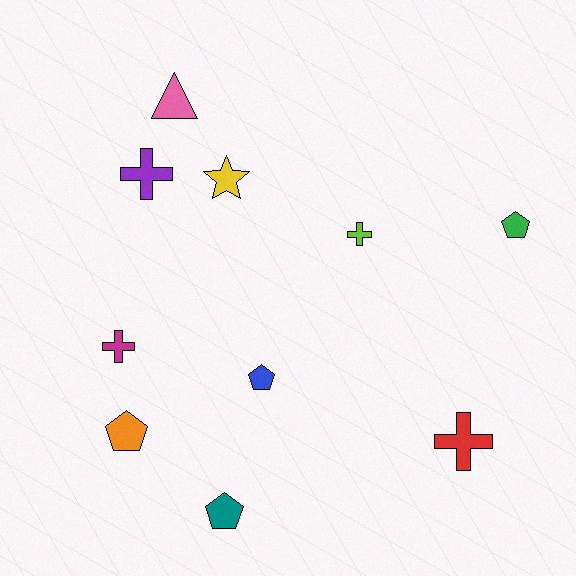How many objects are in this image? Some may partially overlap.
There are 10 objects.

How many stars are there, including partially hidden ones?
There is 1 star.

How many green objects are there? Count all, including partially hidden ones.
There is 1 green object.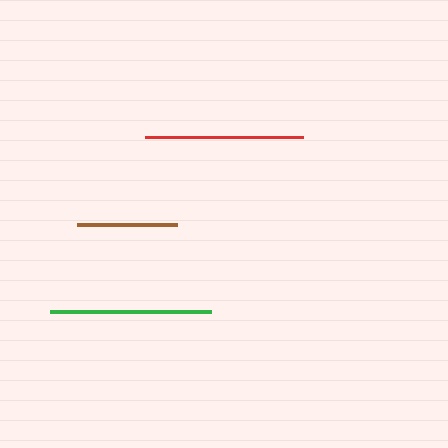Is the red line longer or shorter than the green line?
The green line is longer than the red line.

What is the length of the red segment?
The red segment is approximately 158 pixels long.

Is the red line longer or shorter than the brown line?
The red line is longer than the brown line.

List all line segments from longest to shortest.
From longest to shortest: green, red, brown.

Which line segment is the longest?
The green line is the longest at approximately 161 pixels.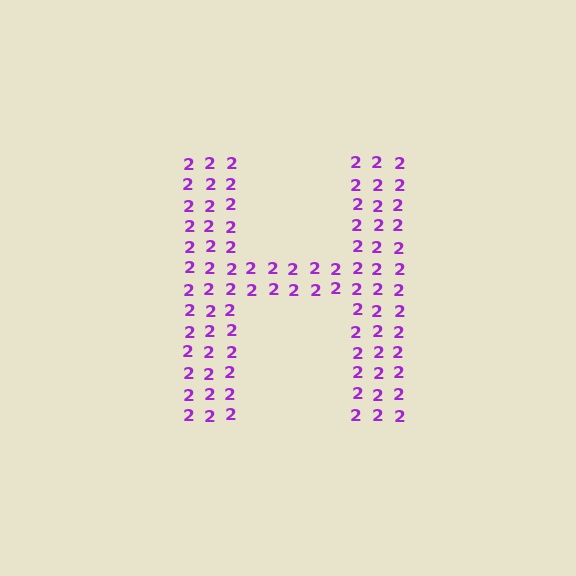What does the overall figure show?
The overall figure shows the letter H.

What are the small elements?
The small elements are digit 2's.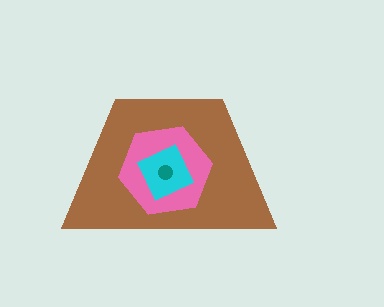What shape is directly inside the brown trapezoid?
The pink hexagon.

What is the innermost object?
The teal circle.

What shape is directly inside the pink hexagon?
The cyan diamond.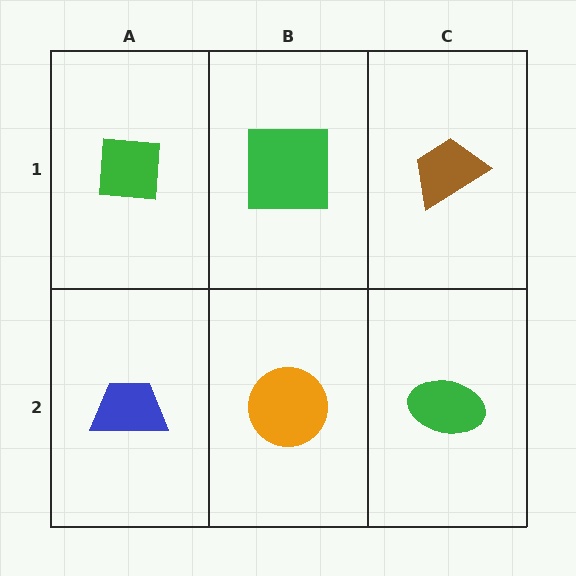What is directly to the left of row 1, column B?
A green square.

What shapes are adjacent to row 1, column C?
A green ellipse (row 2, column C), a green square (row 1, column B).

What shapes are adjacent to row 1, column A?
A blue trapezoid (row 2, column A), a green square (row 1, column B).